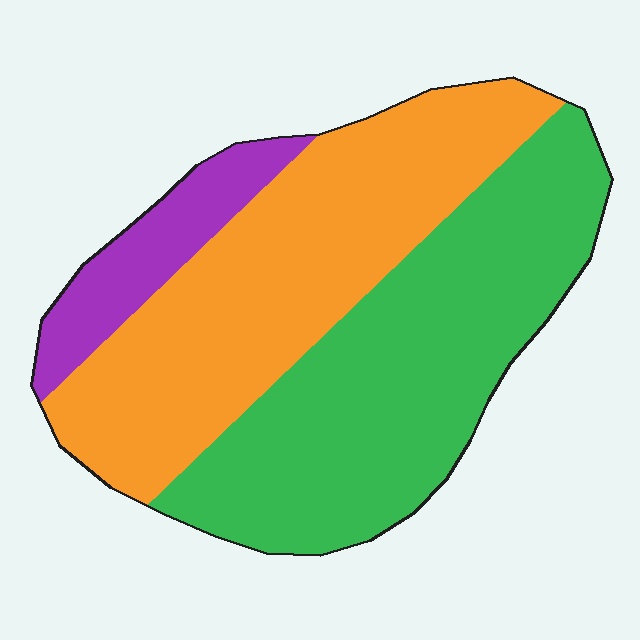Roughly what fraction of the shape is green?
Green covers about 45% of the shape.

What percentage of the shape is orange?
Orange takes up about two fifths (2/5) of the shape.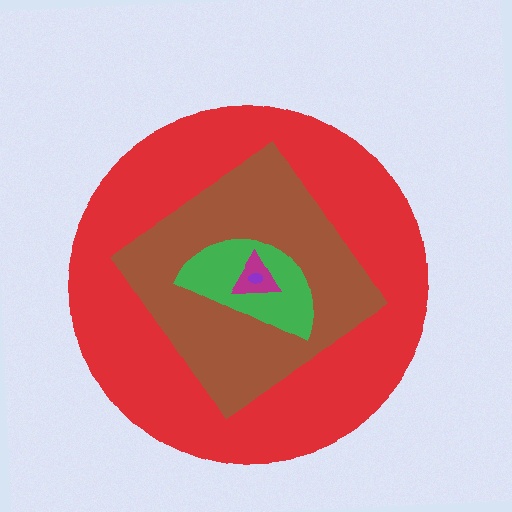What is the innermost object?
The purple ellipse.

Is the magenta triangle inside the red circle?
Yes.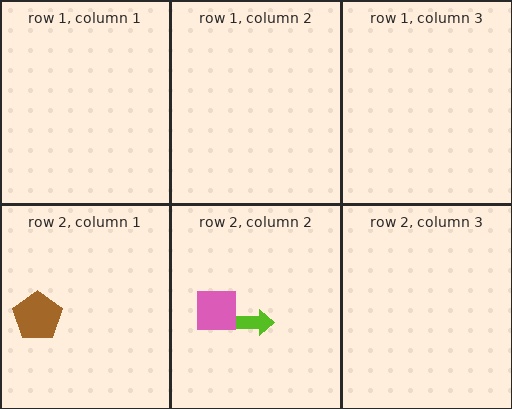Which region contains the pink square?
The row 2, column 2 region.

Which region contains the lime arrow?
The row 2, column 2 region.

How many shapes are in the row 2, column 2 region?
2.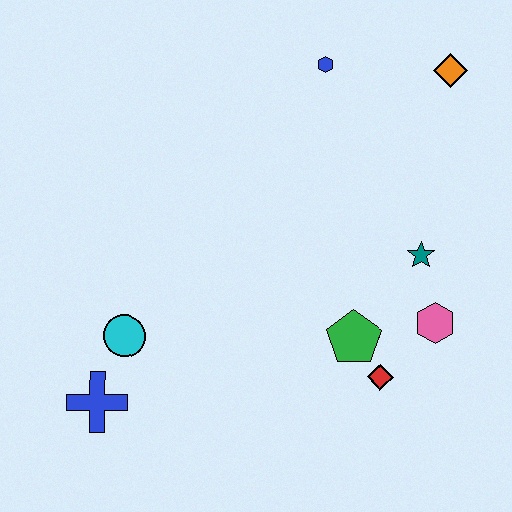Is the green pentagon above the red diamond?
Yes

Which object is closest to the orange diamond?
The blue hexagon is closest to the orange diamond.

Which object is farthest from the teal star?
The blue cross is farthest from the teal star.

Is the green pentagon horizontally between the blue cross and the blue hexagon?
No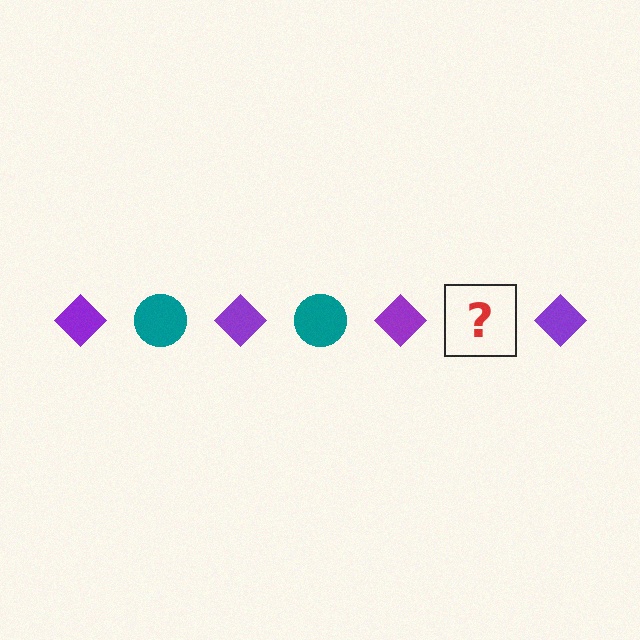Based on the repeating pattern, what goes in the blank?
The blank should be a teal circle.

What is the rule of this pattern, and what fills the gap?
The rule is that the pattern alternates between purple diamond and teal circle. The gap should be filled with a teal circle.